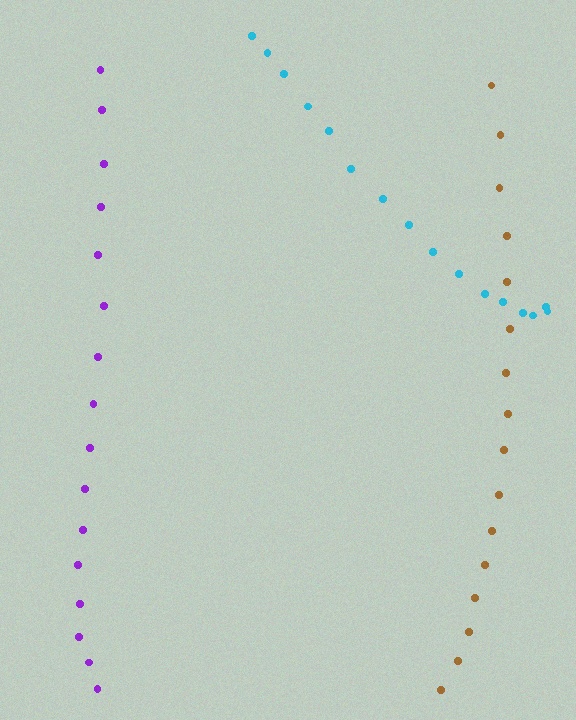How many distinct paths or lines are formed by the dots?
There are 3 distinct paths.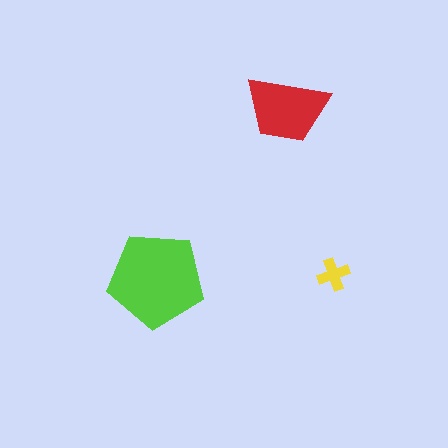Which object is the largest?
The lime pentagon.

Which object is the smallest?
The yellow cross.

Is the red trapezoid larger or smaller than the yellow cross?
Larger.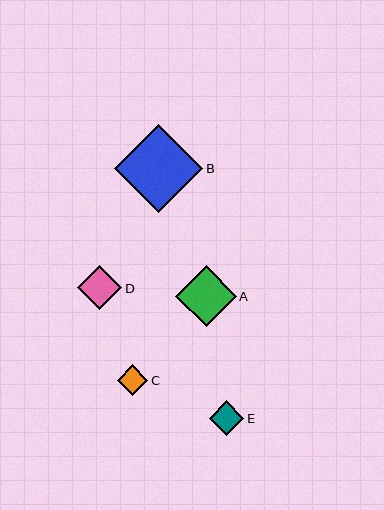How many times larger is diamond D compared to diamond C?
Diamond D is approximately 1.4 times the size of diamond C.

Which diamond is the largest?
Diamond B is the largest with a size of approximately 88 pixels.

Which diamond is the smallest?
Diamond C is the smallest with a size of approximately 31 pixels.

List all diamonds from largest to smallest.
From largest to smallest: B, A, D, E, C.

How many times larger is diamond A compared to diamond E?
Diamond A is approximately 1.8 times the size of diamond E.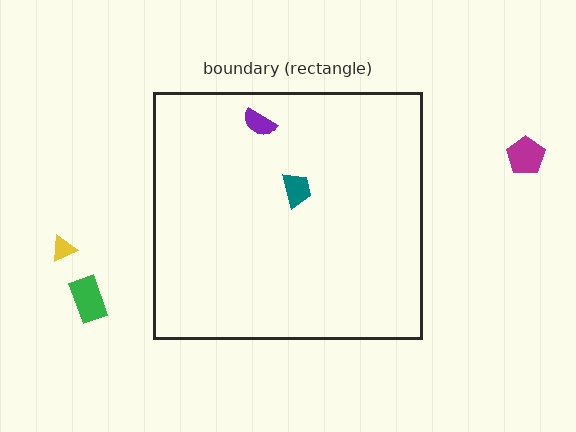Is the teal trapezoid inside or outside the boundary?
Inside.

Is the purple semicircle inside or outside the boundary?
Inside.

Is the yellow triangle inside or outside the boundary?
Outside.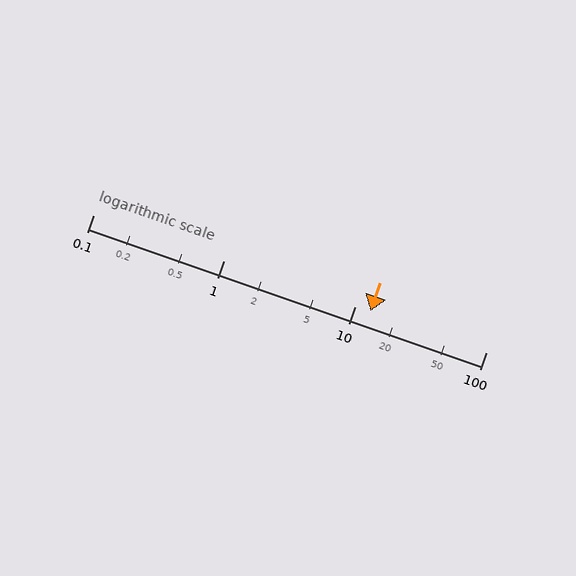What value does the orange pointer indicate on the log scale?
The pointer indicates approximately 13.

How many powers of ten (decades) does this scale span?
The scale spans 3 decades, from 0.1 to 100.